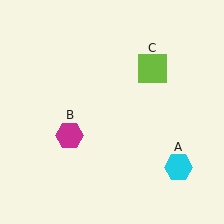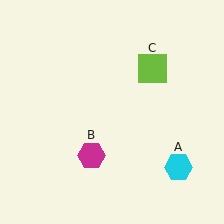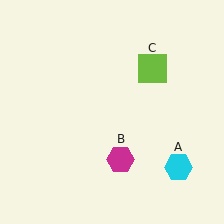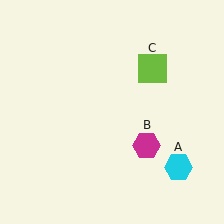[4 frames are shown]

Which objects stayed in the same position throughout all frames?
Cyan hexagon (object A) and lime square (object C) remained stationary.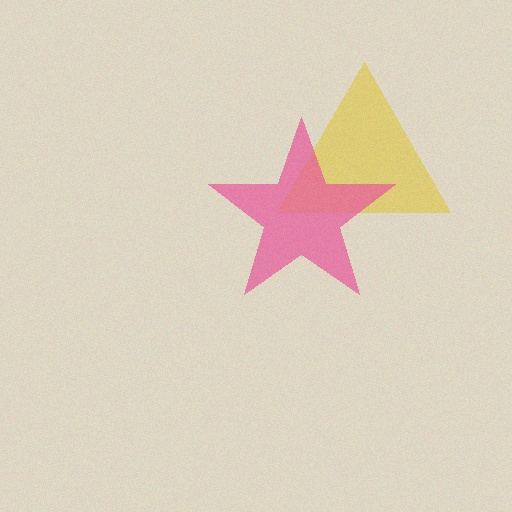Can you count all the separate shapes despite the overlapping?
Yes, there are 2 separate shapes.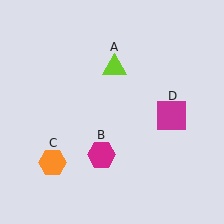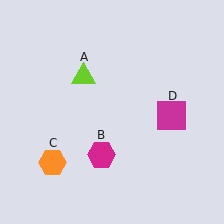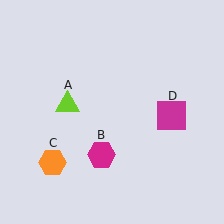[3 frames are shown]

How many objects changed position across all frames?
1 object changed position: lime triangle (object A).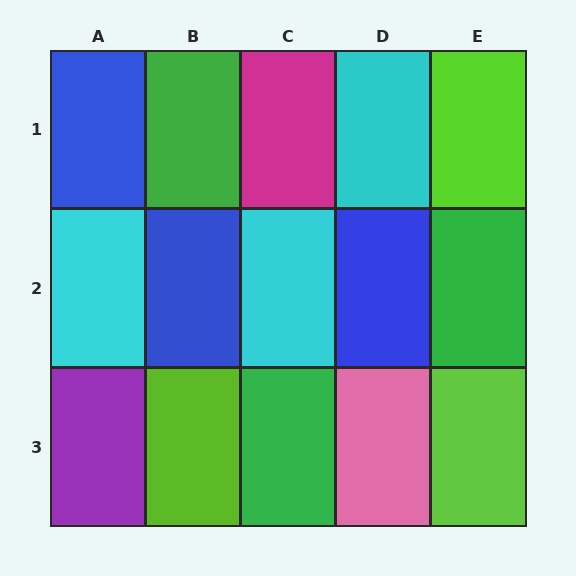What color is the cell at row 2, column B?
Blue.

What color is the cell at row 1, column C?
Magenta.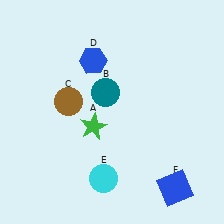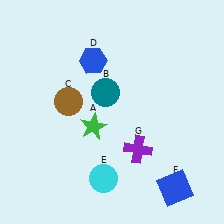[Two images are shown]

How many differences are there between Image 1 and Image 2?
There is 1 difference between the two images.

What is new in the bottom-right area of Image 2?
A purple cross (G) was added in the bottom-right area of Image 2.